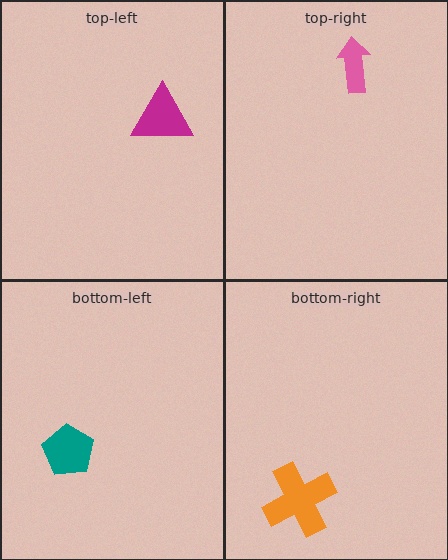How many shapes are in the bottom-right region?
1.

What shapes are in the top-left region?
The magenta triangle.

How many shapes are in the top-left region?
1.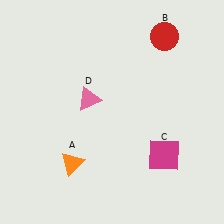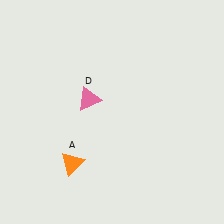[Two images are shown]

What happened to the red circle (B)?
The red circle (B) was removed in Image 2. It was in the top-right area of Image 1.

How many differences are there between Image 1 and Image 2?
There are 2 differences between the two images.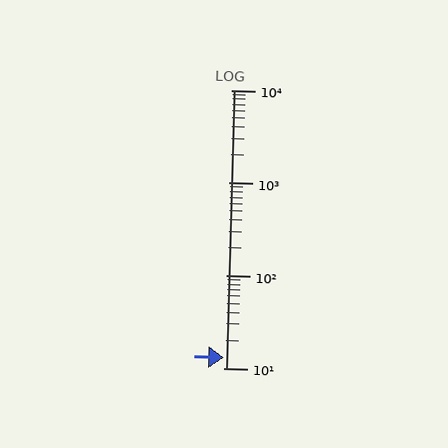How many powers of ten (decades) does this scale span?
The scale spans 3 decades, from 10 to 10000.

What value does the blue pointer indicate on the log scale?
The pointer indicates approximately 13.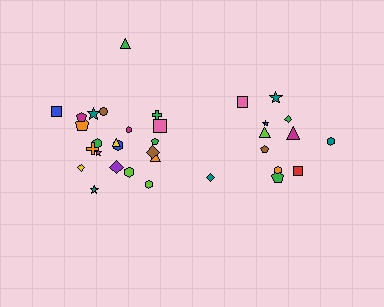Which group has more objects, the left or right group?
The left group.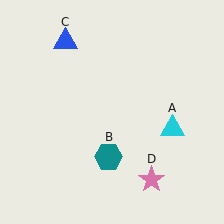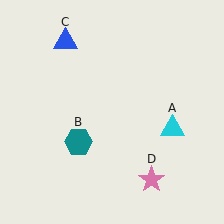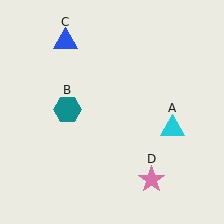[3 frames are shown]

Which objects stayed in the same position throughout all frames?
Cyan triangle (object A) and blue triangle (object C) and pink star (object D) remained stationary.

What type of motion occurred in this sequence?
The teal hexagon (object B) rotated clockwise around the center of the scene.